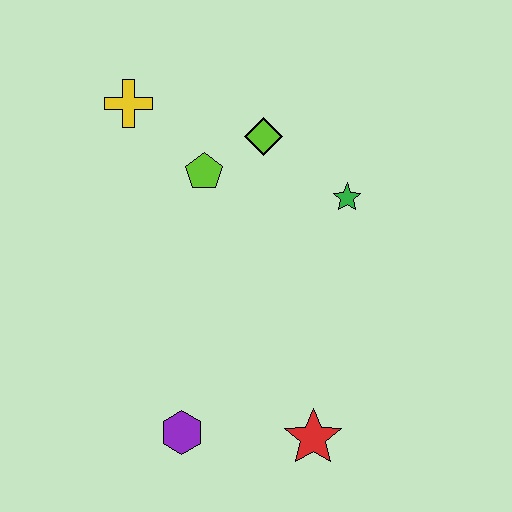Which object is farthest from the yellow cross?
The red star is farthest from the yellow cross.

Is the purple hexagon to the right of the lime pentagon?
No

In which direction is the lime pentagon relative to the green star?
The lime pentagon is to the left of the green star.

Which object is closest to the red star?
The purple hexagon is closest to the red star.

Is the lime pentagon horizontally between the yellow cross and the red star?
Yes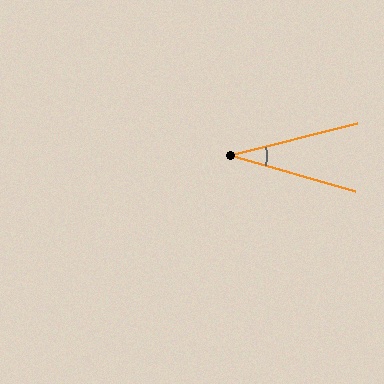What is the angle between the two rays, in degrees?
Approximately 30 degrees.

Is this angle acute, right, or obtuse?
It is acute.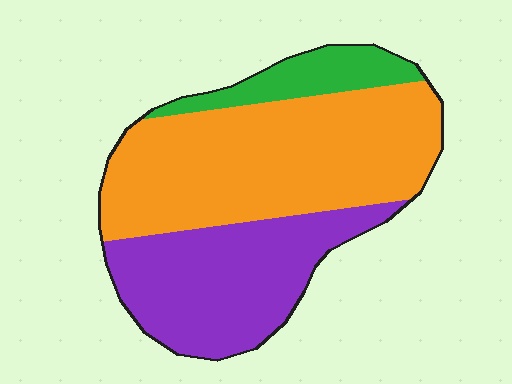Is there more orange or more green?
Orange.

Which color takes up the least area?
Green, at roughly 10%.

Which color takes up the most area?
Orange, at roughly 55%.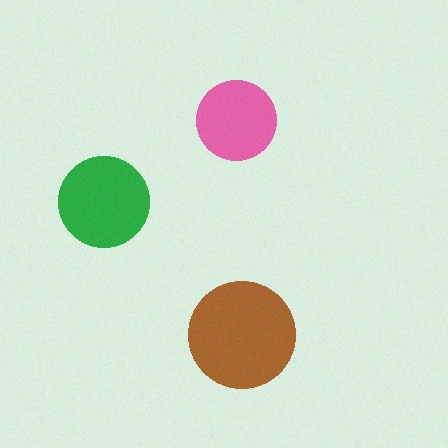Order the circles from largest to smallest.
the brown one, the green one, the pink one.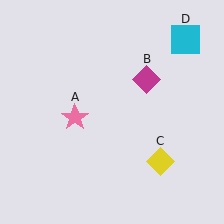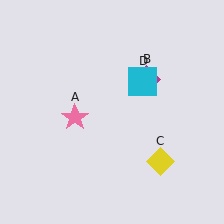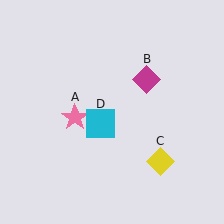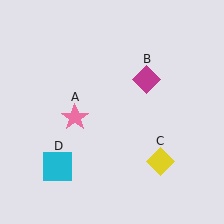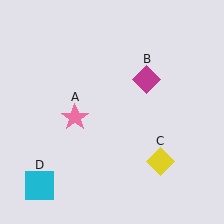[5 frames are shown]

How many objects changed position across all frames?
1 object changed position: cyan square (object D).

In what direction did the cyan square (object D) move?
The cyan square (object D) moved down and to the left.